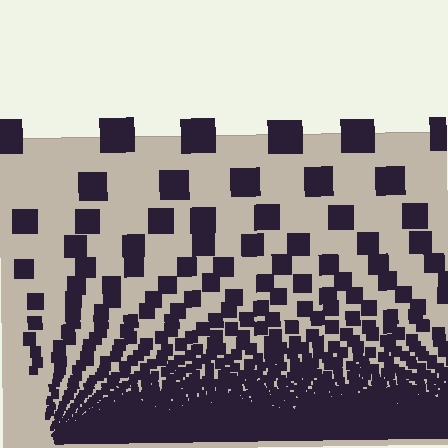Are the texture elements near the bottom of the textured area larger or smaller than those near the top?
Smaller. The gradient is inverted — elements near the bottom are smaller and denser.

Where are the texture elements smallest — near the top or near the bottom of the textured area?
Near the bottom.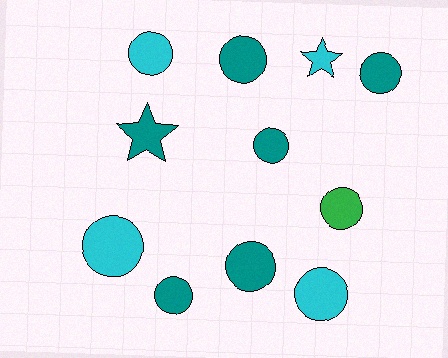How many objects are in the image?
There are 11 objects.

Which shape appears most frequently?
Circle, with 9 objects.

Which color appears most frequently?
Teal, with 6 objects.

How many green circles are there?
There is 1 green circle.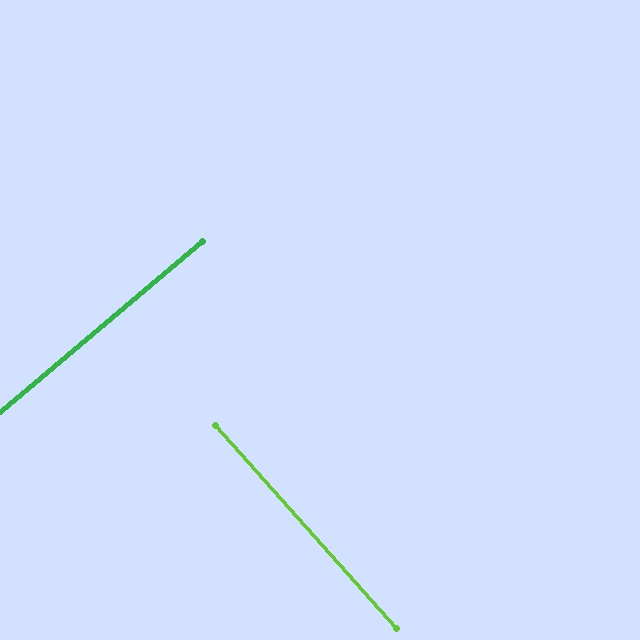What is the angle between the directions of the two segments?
Approximately 89 degrees.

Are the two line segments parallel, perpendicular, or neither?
Perpendicular — they meet at approximately 89°.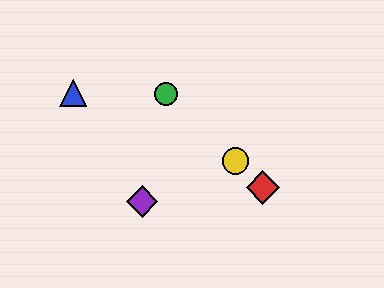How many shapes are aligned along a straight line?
3 shapes (the red diamond, the green circle, the yellow circle) are aligned along a straight line.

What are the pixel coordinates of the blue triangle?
The blue triangle is at (73, 93).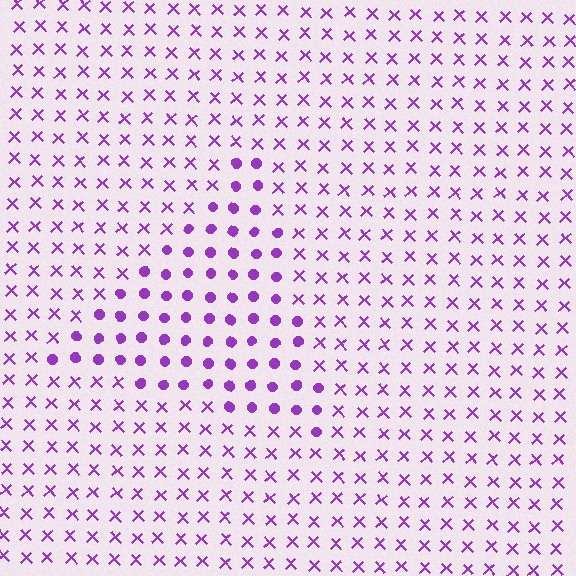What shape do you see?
I see a triangle.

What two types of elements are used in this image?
The image uses circles inside the triangle region and X marks outside it.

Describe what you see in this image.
The image is filled with small purple elements arranged in a uniform grid. A triangle-shaped region contains circles, while the surrounding area contains X marks. The boundary is defined purely by the change in element shape.